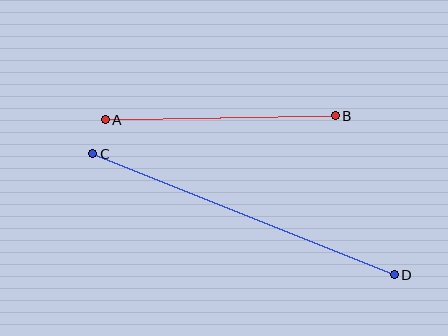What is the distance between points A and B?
The distance is approximately 230 pixels.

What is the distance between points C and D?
The distance is approximately 325 pixels.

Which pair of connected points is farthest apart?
Points C and D are farthest apart.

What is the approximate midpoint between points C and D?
The midpoint is at approximately (244, 214) pixels.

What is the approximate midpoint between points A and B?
The midpoint is at approximately (220, 118) pixels.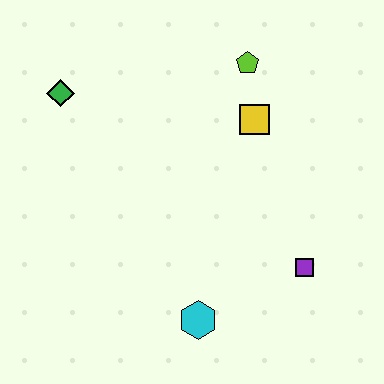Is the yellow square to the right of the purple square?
No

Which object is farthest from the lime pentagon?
The cyan hexagon is farthest from the lime pentagon.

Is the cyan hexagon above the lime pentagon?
No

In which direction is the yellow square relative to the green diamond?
The yellow square is to the right of the green diamond.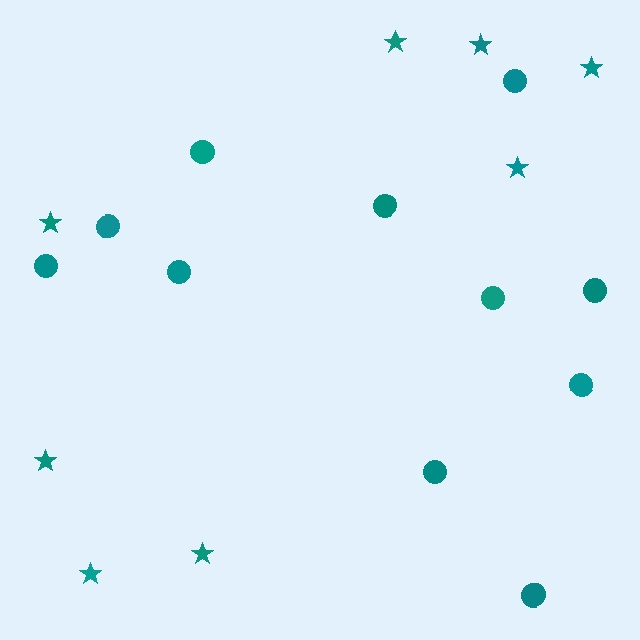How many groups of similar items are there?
There are 2 groups: one group of circles (11) and one group of stars (8).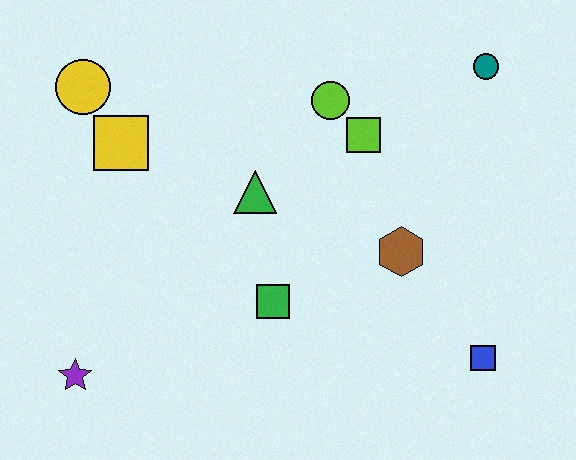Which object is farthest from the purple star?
The teal circle is farthest from the purple star.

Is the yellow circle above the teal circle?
No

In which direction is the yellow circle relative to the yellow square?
The yellow circle is above the yellow square.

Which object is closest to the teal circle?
The lime square is closest to the teal circle.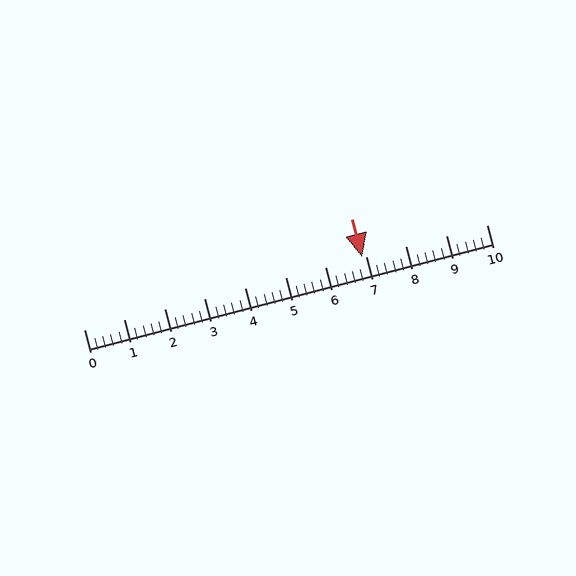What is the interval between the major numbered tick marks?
The major tick marks are spaced 1 units apart.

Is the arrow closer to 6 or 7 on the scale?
The arrow is closer to 7.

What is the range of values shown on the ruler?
The ruler shows values from 0 to 10.